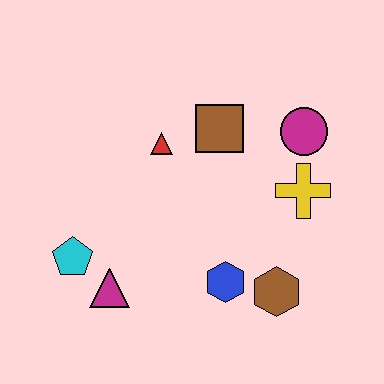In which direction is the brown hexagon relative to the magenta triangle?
The brown hexagon is to the right of the magenta triangle.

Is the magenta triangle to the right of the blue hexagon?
No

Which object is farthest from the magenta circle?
The cyan pentagon is farthest from the magenta circle.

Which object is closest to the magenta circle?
The yellow cross is closest to the magenta circle.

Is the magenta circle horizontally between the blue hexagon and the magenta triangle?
No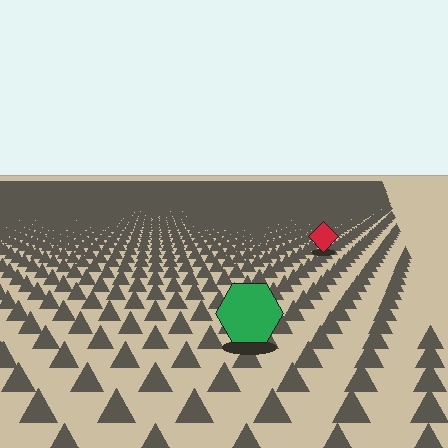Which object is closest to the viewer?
The green hexagon is closest. The texture marks near it are larger and more spread out.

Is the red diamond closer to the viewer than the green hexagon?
No. The green hexagon is closer — you can tell from the texture gradient: the ground texture is coarser near it.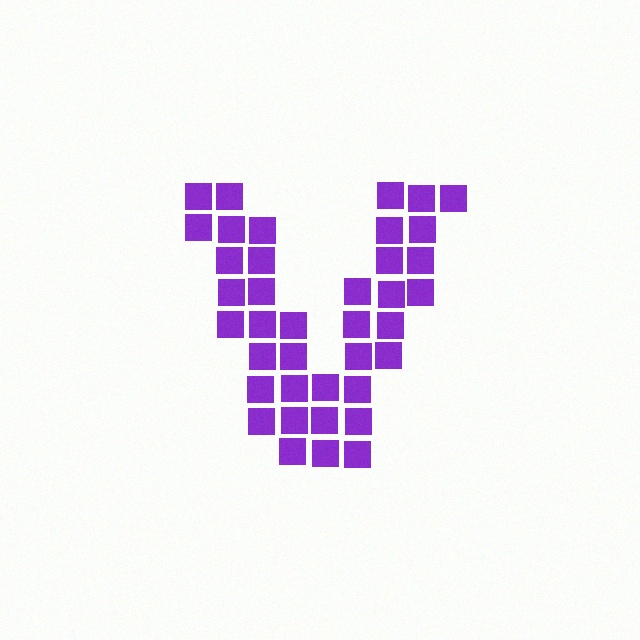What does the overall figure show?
The overall figure shows the letter V.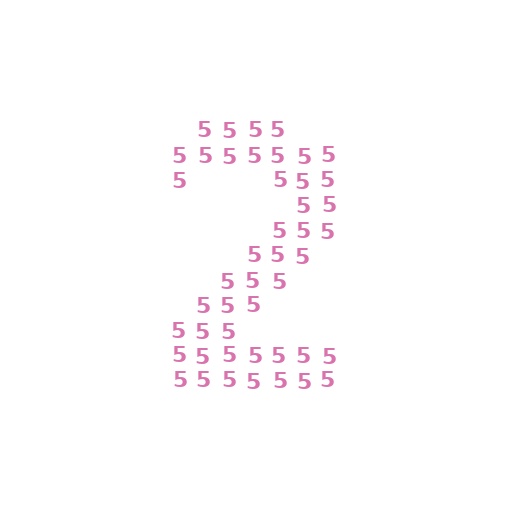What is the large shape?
The large shape is the digit 2.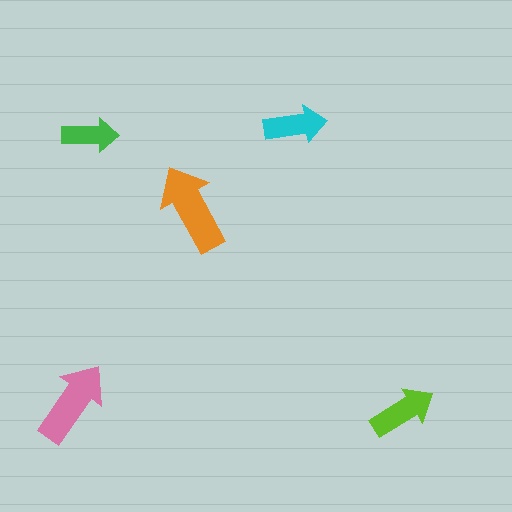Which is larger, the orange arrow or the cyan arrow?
The orange one.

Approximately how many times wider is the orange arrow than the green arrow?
About 1.5 times wider.